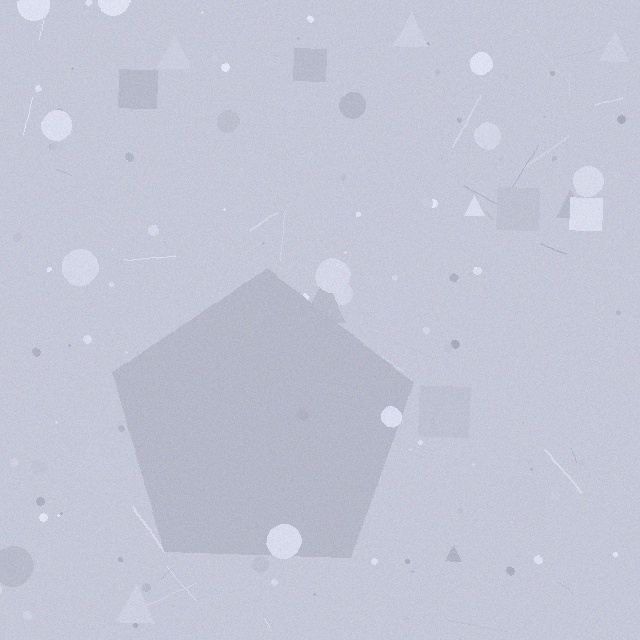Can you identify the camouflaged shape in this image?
The camouflaged shape is a pentagon.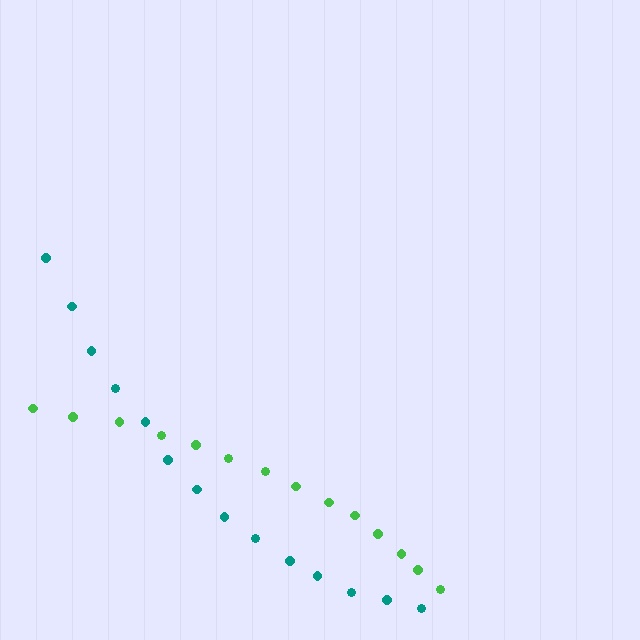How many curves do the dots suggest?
There are 2 distinct paths.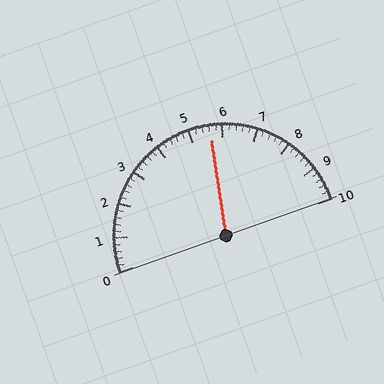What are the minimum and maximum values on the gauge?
The gauge ranges from 0 to 10.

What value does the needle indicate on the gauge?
The needle indicates approximately 5.6.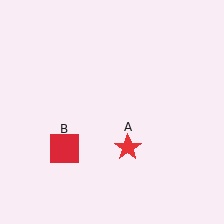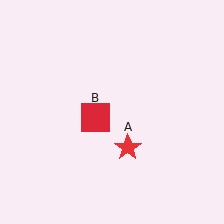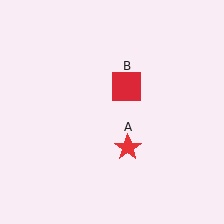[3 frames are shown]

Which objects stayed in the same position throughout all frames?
Red star (object A) remained stationary.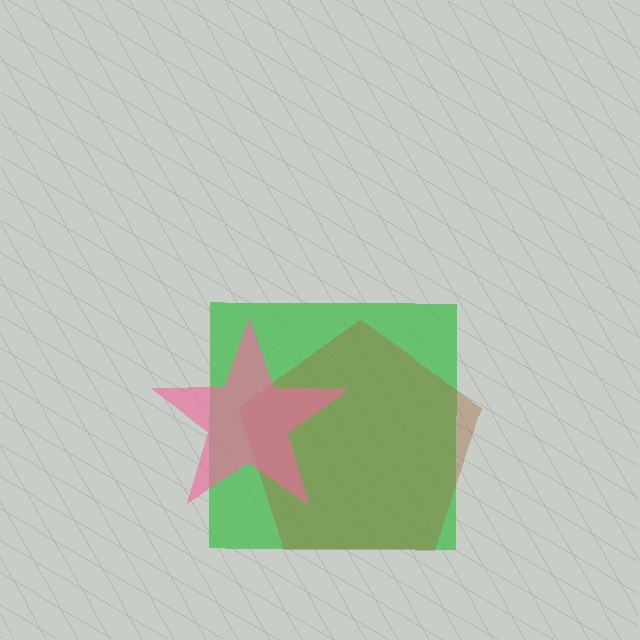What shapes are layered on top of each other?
The layered shapes are: a green square, a brown pentagon, a pink star.